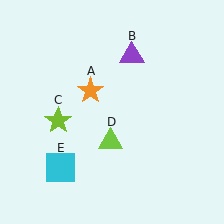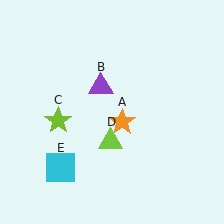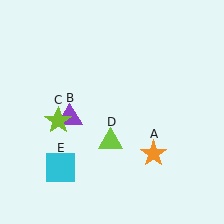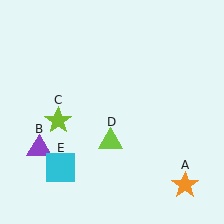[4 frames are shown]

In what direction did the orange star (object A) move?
The orange star (object A) moved down and to the right.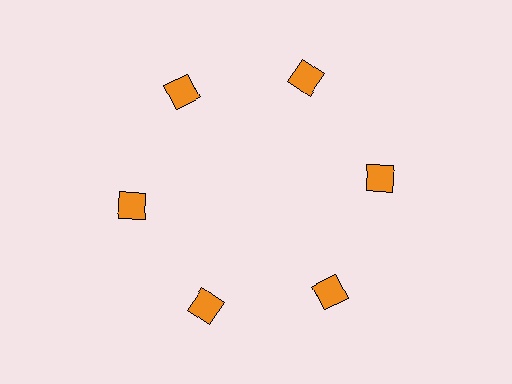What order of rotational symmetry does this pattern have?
This pattern has 6-fold rotational symmetry.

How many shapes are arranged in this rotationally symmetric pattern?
There are 6 shapes, arranged in 6 groups of 1.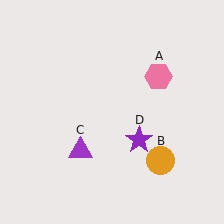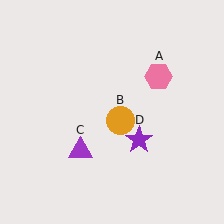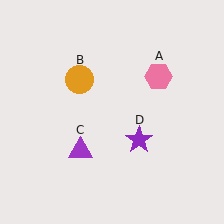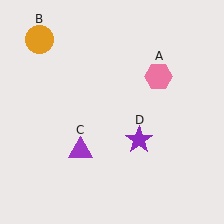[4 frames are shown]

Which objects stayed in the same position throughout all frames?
Pink hexagon (object A) and purple triangle (object C) and purple star (object D) remained stationary.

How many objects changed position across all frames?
1 object changed position: orange circle (object B).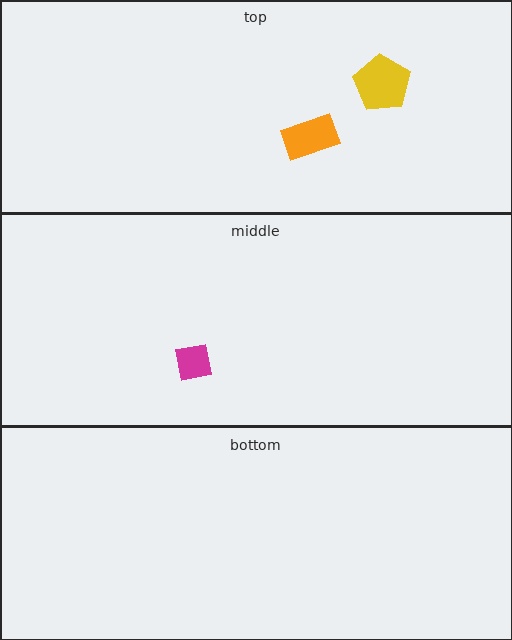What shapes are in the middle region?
The magenta square.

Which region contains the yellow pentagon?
The top region.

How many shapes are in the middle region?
1.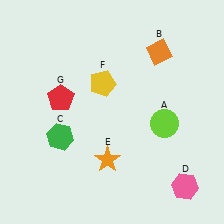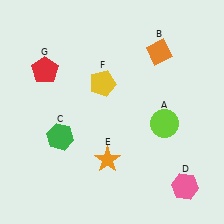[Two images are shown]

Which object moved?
The red pentagon (G) moved up.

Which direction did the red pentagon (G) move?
The red pentagon (G) moved up.